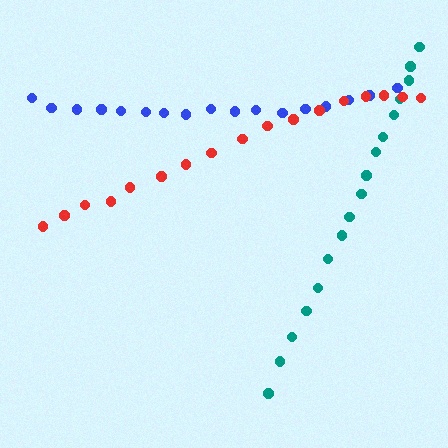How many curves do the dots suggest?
There are 3 distinct paths.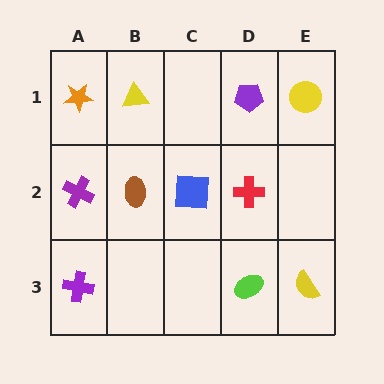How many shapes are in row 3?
3 shapes.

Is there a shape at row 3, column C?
No, that cell is empty.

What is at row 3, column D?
A lime ellipse.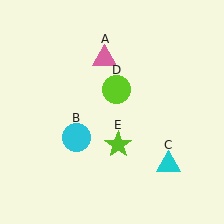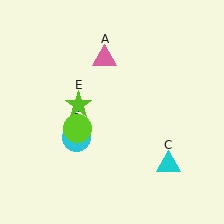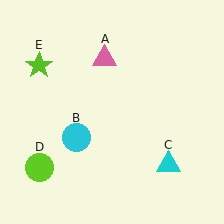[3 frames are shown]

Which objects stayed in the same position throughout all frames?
Pink triangle (object A) and cyan circle (object B) and cyan triangle (object C) remained stationary.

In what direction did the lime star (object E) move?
The lime star (object E) moved up and to the left.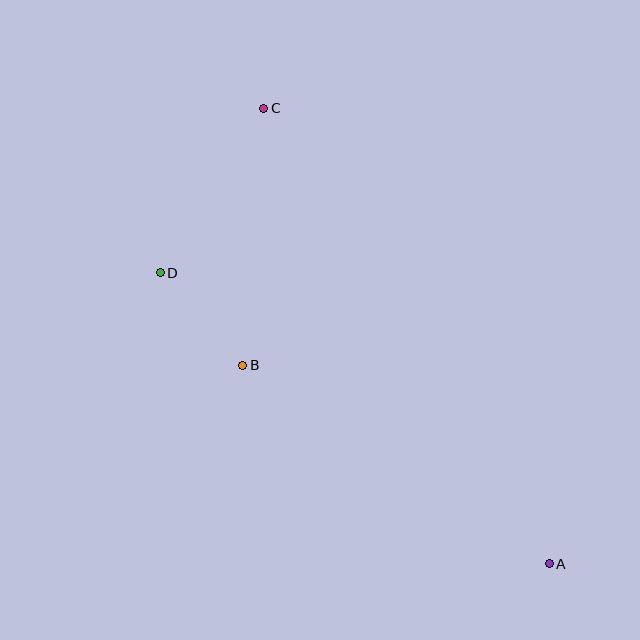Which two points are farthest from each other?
Points A and C are farthest from each other.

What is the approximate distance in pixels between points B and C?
The distance between B and C is approximately 258 pixels.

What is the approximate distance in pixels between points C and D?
The distance between C and D is approximately 194 pixels.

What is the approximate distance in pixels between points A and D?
The distance between A and D is approximately 486 pixels.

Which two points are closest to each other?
Points B and D are closest to each other.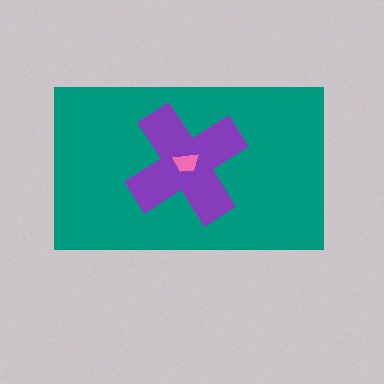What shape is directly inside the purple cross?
The pink trapezoid.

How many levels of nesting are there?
3.